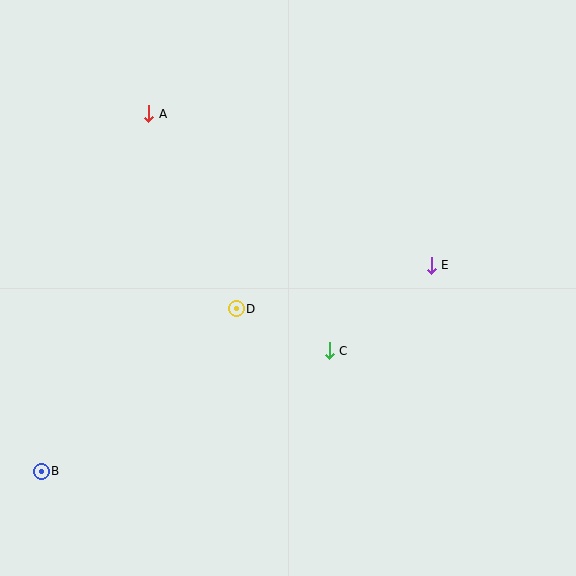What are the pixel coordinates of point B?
Point B is at (41, 471).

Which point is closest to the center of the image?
Point D at (236, 309) is closest to the center.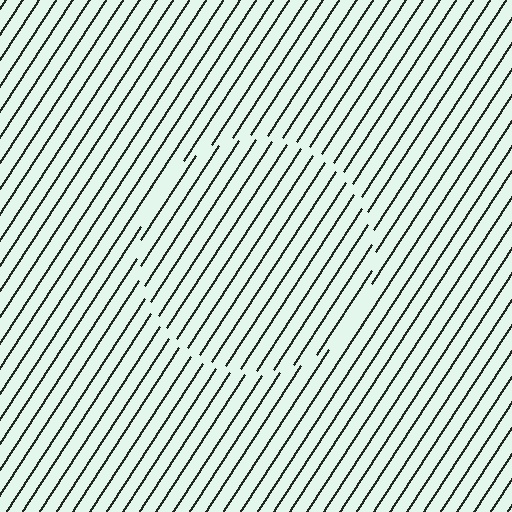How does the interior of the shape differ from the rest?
The interior of the shape contains the same grating, shifted by half a period — the contour is defined by the phase discontinuity where line-ends from the inner and outer gratings abut.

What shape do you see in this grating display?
An illusory circle. The interior of the shape contains the same grating, shifted by half a period — the contour is defined by the phase discontinuity where line-ends from the inner and outer gratings abut.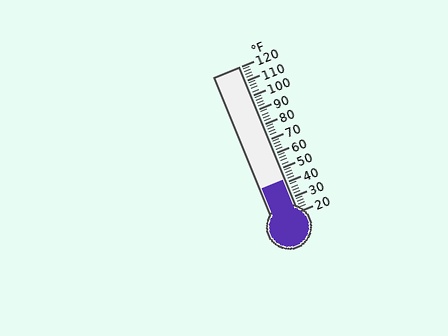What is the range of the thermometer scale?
The thermometer scale ranges from 20°F to 120°F.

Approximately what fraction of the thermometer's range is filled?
The thermometer is filled to approximately 20% of its range.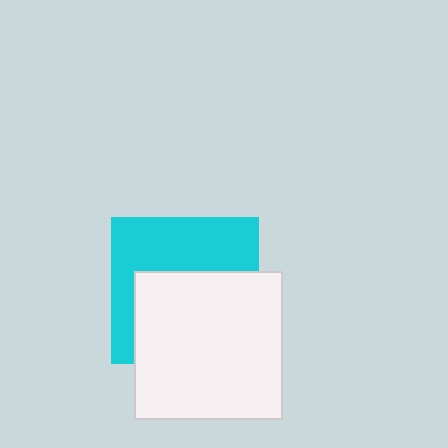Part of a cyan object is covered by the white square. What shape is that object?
It is a square.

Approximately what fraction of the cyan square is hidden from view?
Roughly 54% of the cyan square is hidden behind the white square.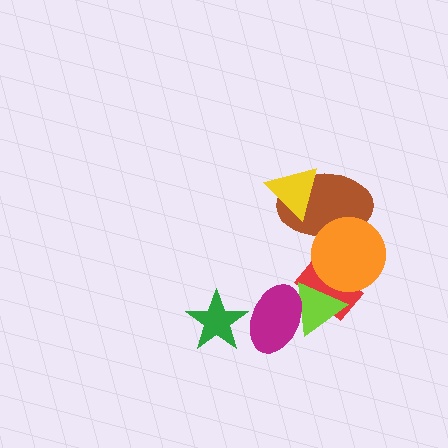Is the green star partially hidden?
Yes, it is partially covered by another shape.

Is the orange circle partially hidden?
No, no other shape covers it.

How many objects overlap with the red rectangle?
2 objects overlap with the red rectangle.